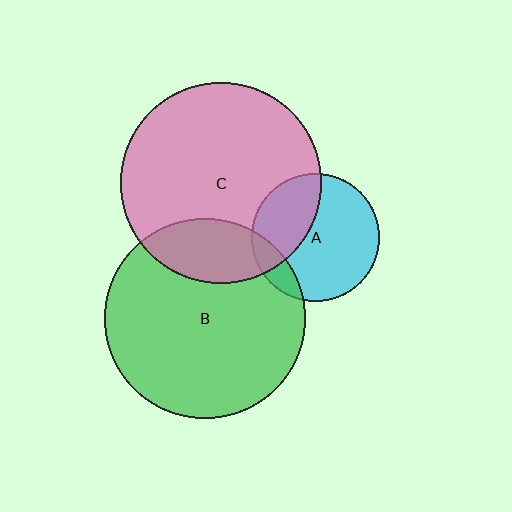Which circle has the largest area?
Circle C (pink).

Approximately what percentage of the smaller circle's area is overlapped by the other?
Approximately 35%.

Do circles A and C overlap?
Yes.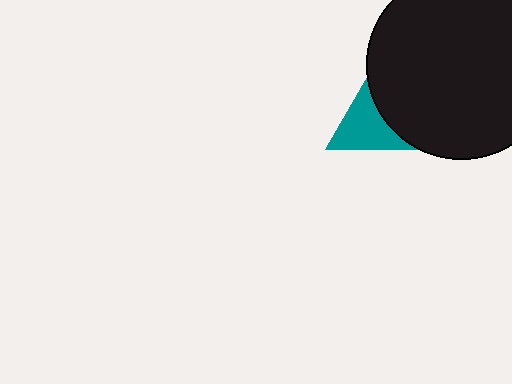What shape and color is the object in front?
The object in front is a black circle.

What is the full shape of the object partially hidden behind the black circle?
The partially hidden object is a teal triangle.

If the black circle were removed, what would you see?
You would see the complete teal triangle.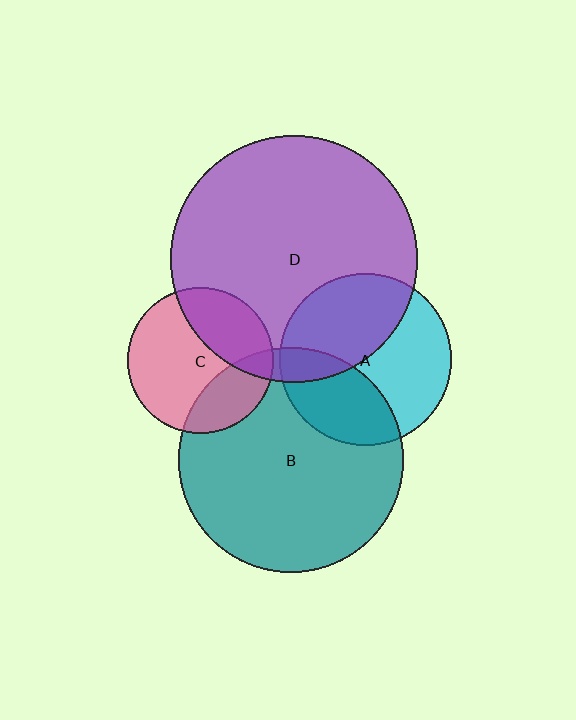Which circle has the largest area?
Circle D (purple).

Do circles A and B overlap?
Yes.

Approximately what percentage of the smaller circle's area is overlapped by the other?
Approximately 35%.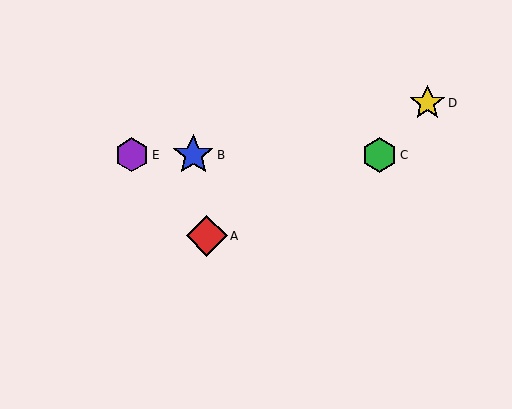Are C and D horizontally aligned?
No, C is at y≈155 and D is at y≈103.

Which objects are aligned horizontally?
Objects B, C, E are aligned horizontally.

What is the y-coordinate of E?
Object E is at y≈155.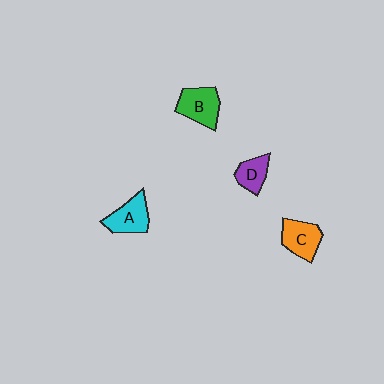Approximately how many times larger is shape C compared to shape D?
Approximately 1.4 times.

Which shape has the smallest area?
Shape D (purple).